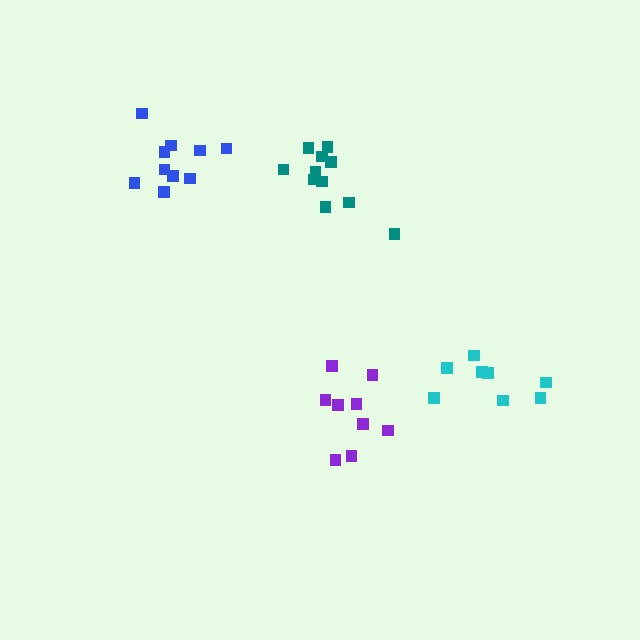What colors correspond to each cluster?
The clusters are colored: purple, teal, blue, cyan.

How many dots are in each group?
Group 1: 9 dots, Group 2: 11 dots, Group 3: 10 dots, Group 4: 8 dots (38 total).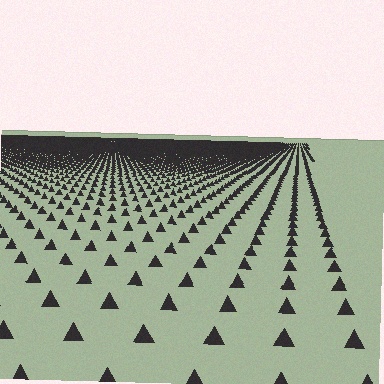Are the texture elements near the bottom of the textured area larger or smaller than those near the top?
Larger. Near the bottom, elements are closer to the viewer and appear at a bigger on-screen size.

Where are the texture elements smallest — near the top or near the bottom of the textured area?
Near the top.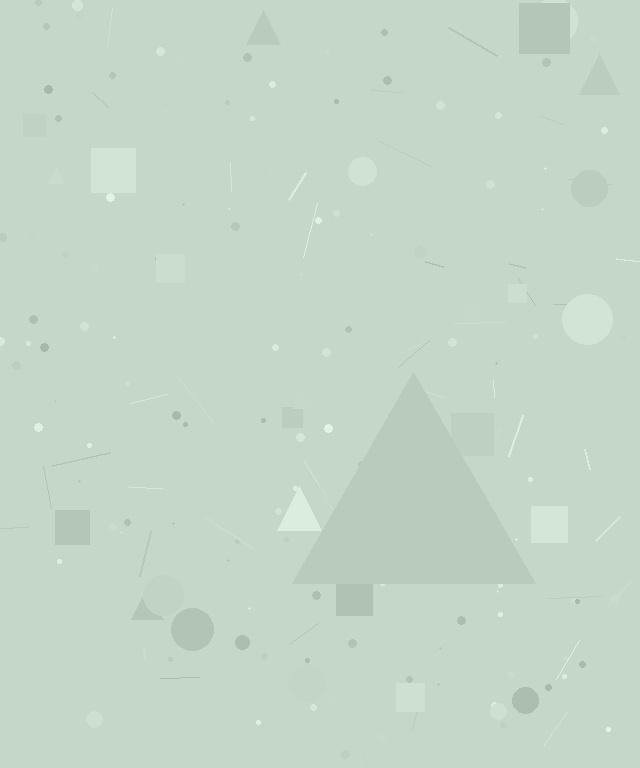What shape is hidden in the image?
A triangle is hidden in the image.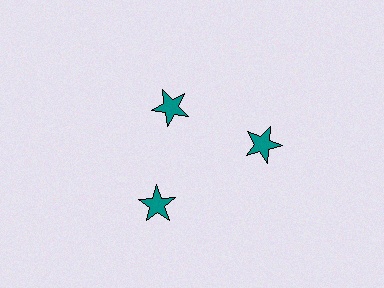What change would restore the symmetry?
The symmetry would be restored by moving it outward, back onto the ring so that all 3 stars sit at equal angles and equal distance from the center.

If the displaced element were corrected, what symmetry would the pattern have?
It would have 3-fold rotational symmetry — the pattern would map onto itself every 120 degrees.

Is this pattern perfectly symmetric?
No. The 3 teal stars are arranged in a ring, but one element near the 11 o'clock position is pulled inward toward the center, breaking the 3-fold rotational symmetry.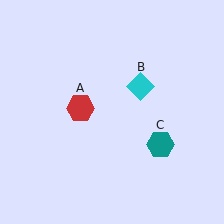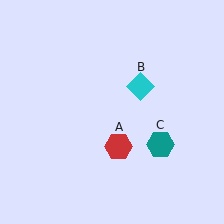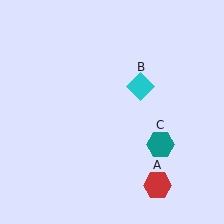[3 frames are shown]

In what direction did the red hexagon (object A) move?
The red hexagon (object A) moved down and to the right.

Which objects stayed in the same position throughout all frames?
Cyan diamond (object B) and teal hexagon (object C) remained stationary.